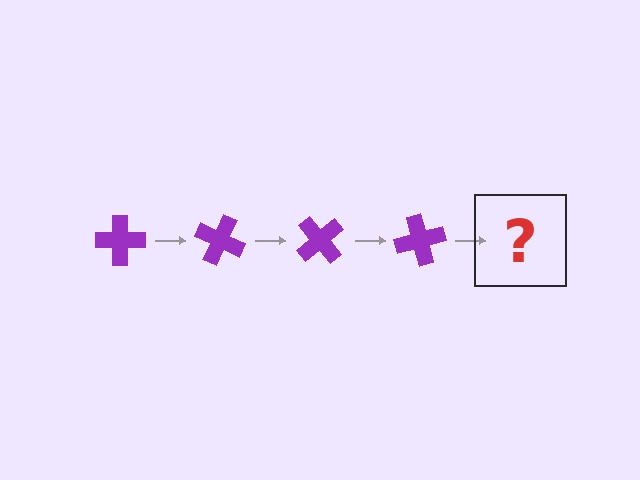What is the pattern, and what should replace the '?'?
The pattern is that the cross rotates 25 degrees each step. The '?' should be a purple cross rotated 100 degrees.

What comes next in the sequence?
The next element should be a purple cross rotated 100 degrees.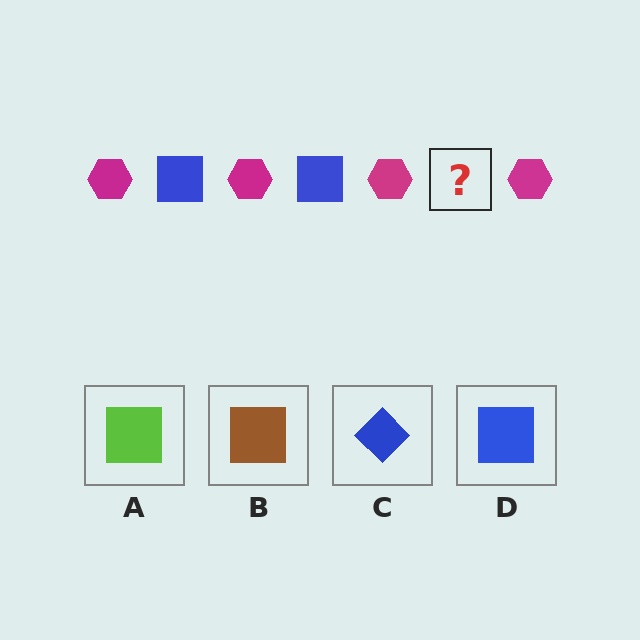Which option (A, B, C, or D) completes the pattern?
D.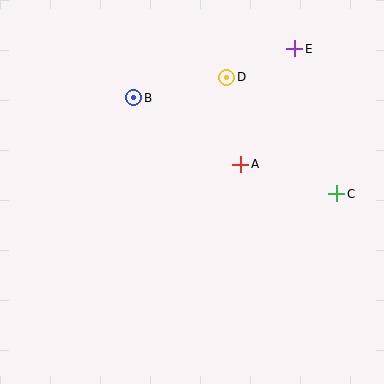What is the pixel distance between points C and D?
The distance between C and D is 160 pixels.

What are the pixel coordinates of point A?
Point A is at (241, 164).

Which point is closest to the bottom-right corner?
Point C is closest to the bottom-right corner.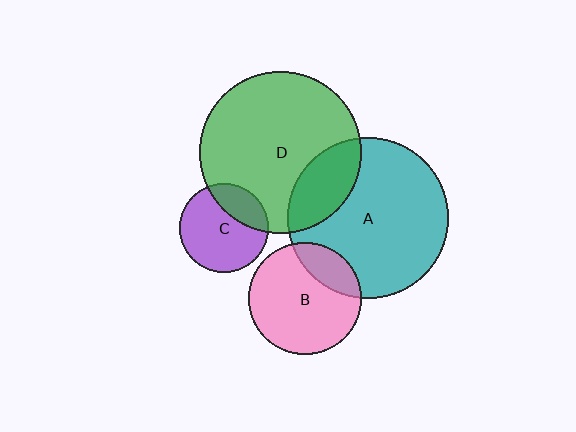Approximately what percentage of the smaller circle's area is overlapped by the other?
Approximately 20%.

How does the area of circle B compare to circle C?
Approximately 1.6 times.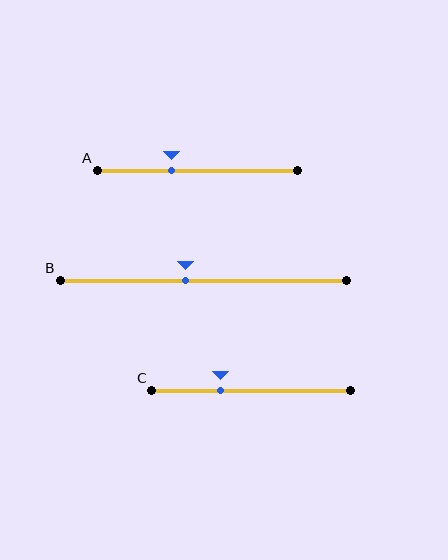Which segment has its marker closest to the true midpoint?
Segment B has its marker closest to the true midpoint.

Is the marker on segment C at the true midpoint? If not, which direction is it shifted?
No, the marker on segment C is shifted to the left by about 15% of the segment length.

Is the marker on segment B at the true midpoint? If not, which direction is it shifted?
No, the marker on segment B is shifted to the left by about 6% of the segment length.